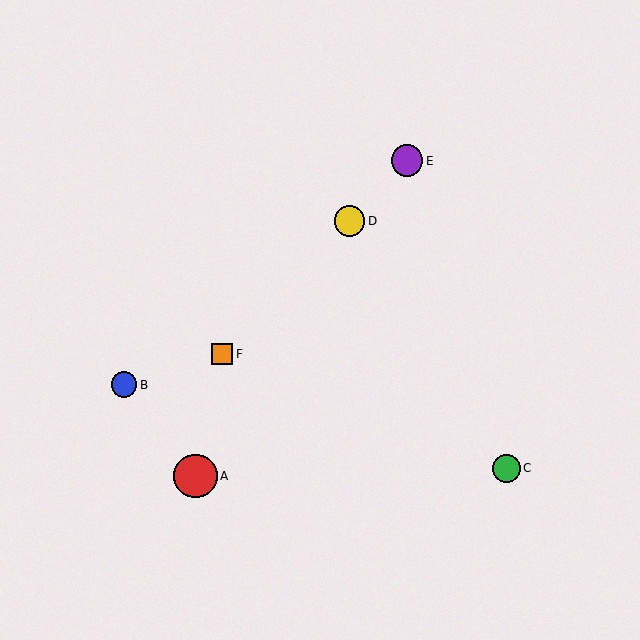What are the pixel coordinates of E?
Object E is at (407, 161).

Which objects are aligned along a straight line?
Objects D, E, F are aligned along a straight line.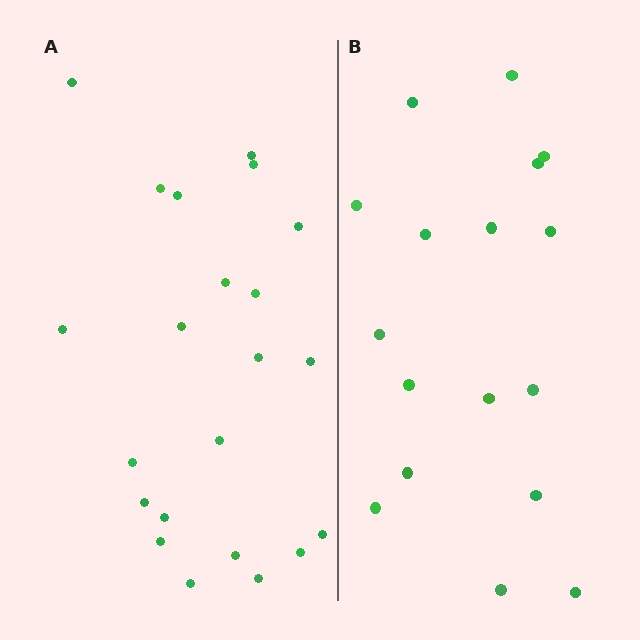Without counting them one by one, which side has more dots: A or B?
Region A (the left region) has more dots.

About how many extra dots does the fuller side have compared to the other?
Region A has about 5 more dots than region B.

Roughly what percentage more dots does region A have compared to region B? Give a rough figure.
About 30% more.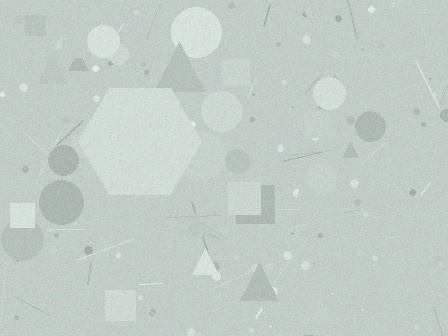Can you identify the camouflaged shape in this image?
The camouflaged shape is a hexagon.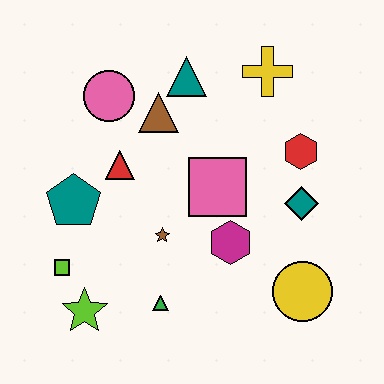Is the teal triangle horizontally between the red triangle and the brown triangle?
No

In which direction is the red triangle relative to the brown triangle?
The red triangle is below the brown triangle.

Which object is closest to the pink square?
The magenta hexagon is closest to the pink square.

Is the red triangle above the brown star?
Yes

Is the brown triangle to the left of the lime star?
No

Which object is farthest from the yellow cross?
The lime star is farthest from the yellow cross.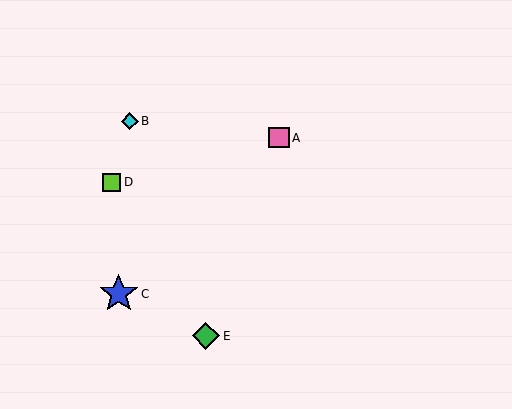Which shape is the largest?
The blue star (labeled C) is the largest.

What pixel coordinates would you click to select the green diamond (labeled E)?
Click at (206, 336) to select the green diamond E.